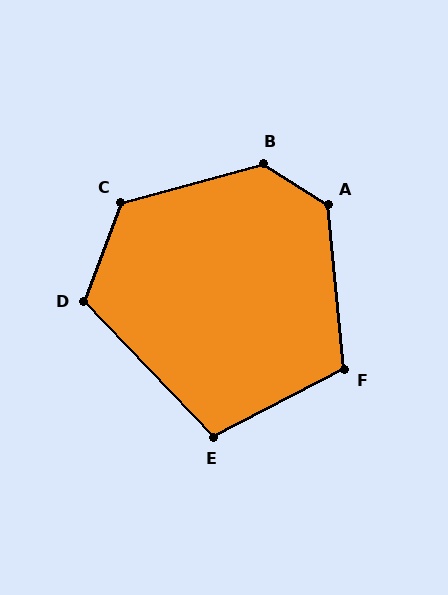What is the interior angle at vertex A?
Approximately 128 degrees (obtuse).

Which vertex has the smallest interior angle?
E, at approximately 106 degrees.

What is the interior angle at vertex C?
Approximately 126 degrees (obtuse).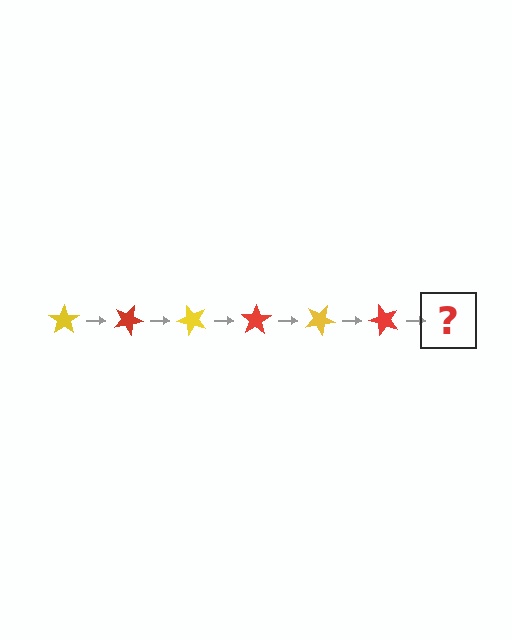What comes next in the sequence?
The next element should be a yellow star, rotated 150 degrees from the start.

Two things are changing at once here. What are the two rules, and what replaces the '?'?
The two rules are that it rotates 25 degrees each step and the color cycles through yellow and red. The '?' should be a yellow star, rotated 150 degrees from the start.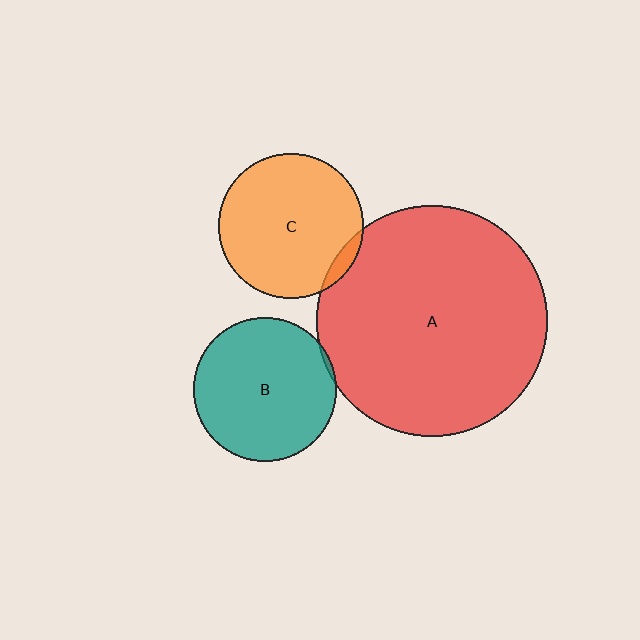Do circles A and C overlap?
Yes.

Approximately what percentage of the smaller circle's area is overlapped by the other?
Approximately 5%.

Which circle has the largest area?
Circle A (red).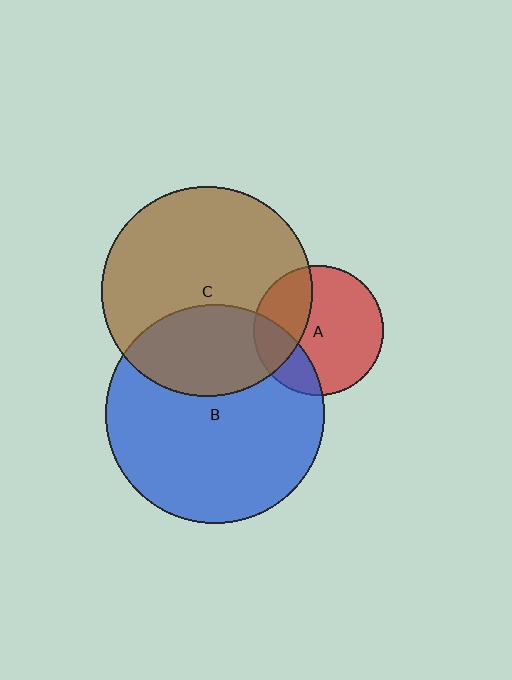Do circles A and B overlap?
Yes.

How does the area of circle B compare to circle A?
Approximately 2.8 times.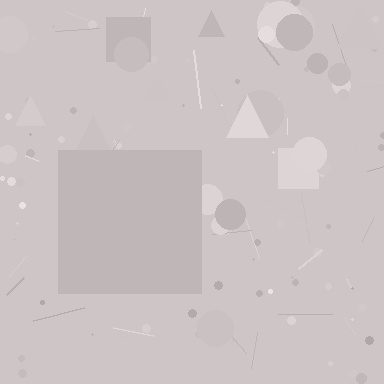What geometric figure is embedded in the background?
A square is embedded in the background.